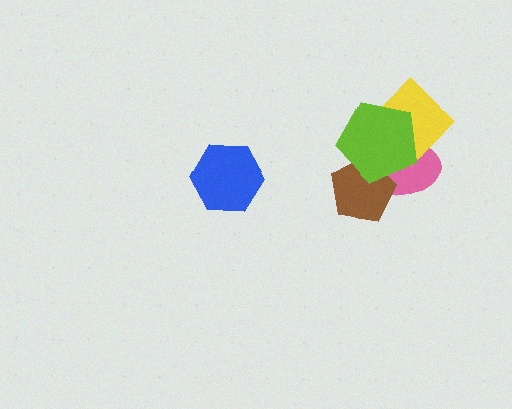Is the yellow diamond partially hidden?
Yes, it is partially covered by another shape.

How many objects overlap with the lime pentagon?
3 objects overlap with the lime pentagon.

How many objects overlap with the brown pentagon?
2 objects overlap with the brown pentagon.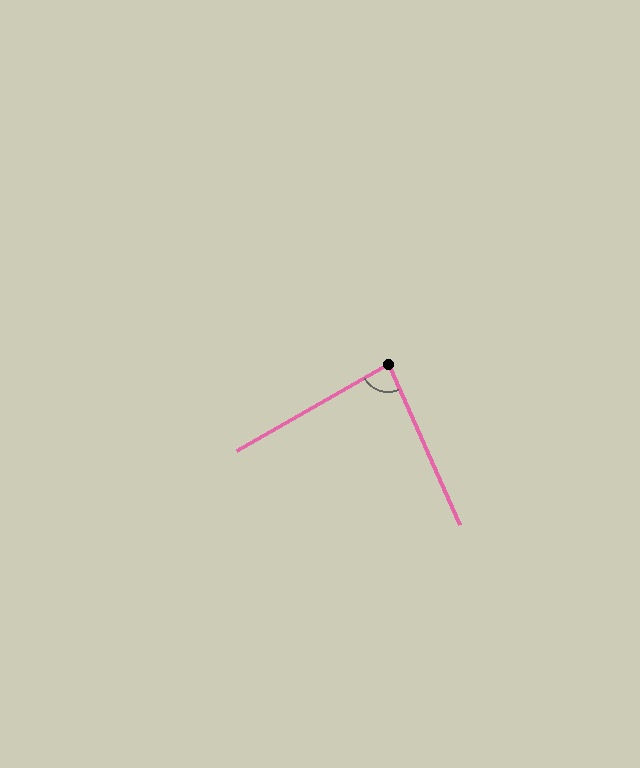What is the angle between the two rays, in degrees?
Approximately 84 degrees.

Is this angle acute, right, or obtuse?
It is acute.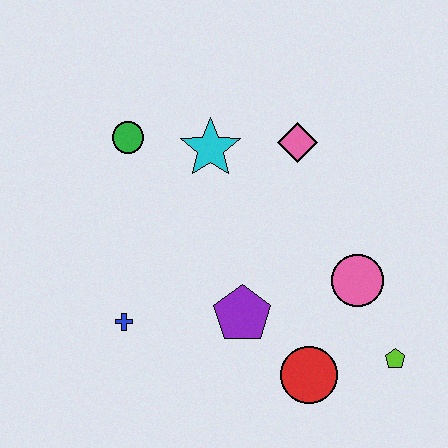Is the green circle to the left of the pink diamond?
Yes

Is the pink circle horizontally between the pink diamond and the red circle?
No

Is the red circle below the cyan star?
Yes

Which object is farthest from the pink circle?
The green circle is farthest from the pink circle.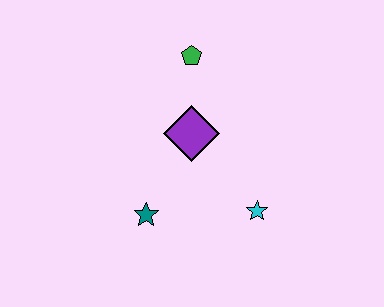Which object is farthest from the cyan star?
The green pentagon is farthest from the cyan star.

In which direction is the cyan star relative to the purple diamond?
The cyan star is below the purple diamond.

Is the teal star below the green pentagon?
Yes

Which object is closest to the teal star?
The purple diamond is closest to the teal star.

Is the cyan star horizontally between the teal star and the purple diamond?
No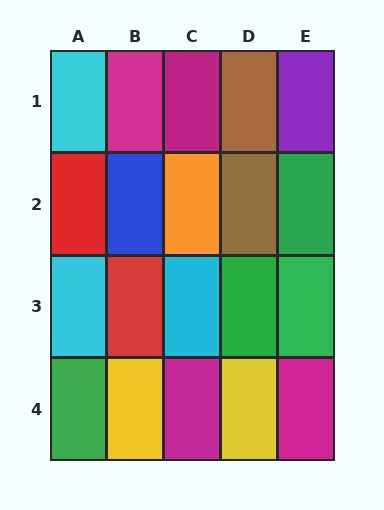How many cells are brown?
2 cells are brown.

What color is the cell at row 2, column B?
Blue.